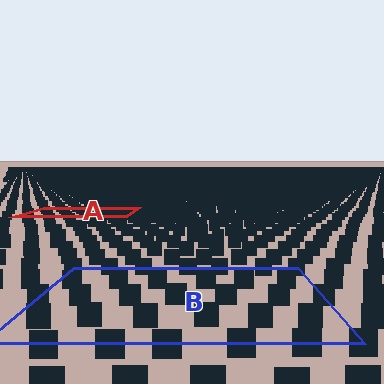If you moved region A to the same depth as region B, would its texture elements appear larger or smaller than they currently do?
They would appear larger. At a closer depth, the same texture elements are projected at a bigger on-screen size.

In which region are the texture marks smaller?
The texture marks are smaller in region A, because it is farther away.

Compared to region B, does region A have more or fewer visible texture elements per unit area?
Region A has more texture elements per unit area — they are packed more densely because it is farther away.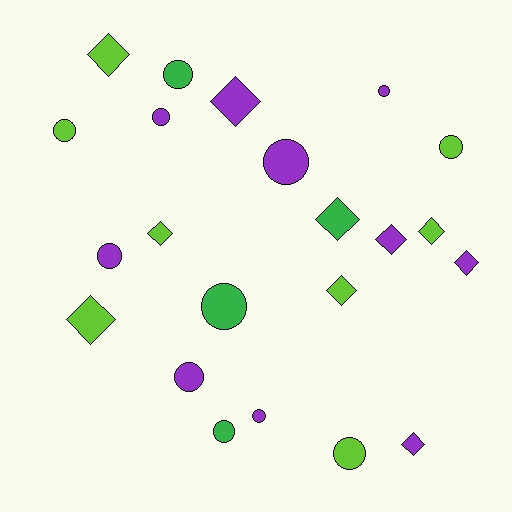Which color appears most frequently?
Purple, with 10 objects.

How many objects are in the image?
There are 22 objects.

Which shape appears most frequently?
Circle, with 12 objects.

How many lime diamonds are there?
There are 5 lime diamonds.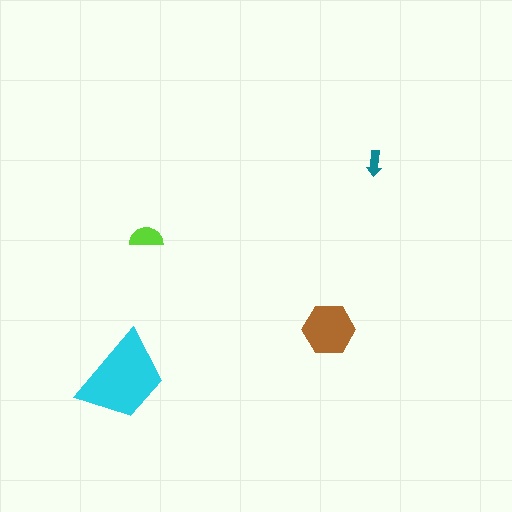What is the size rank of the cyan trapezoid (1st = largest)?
1st.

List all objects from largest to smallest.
The cyan trapezoid, the brown hexagon, the lime semicircle, the teal arrow.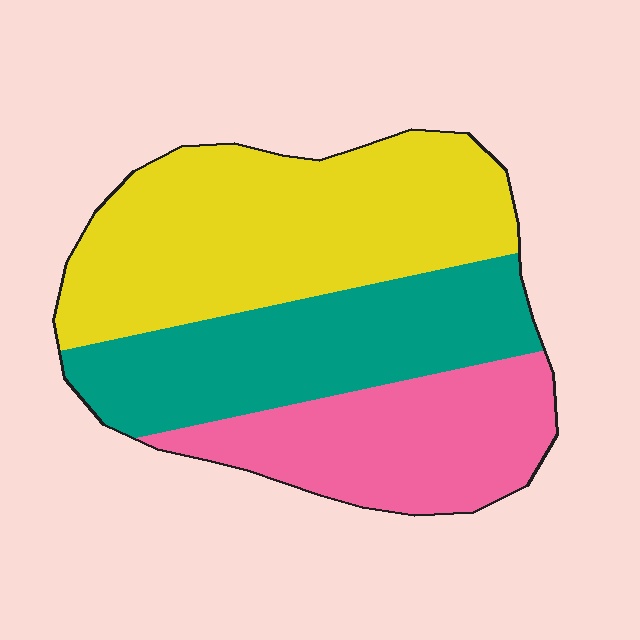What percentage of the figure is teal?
Teal covers about 30% of the figure.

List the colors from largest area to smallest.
From largest to smallest: yellow, teal, pink.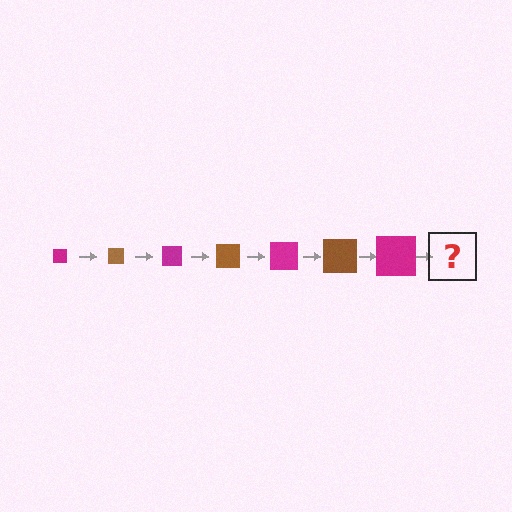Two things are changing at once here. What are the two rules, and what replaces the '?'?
The two rules are that the square grows larger each step and the color cycles through magenta and brown. The '?' should be a brown square, larger than the previous one.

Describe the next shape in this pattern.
It should be a brown square, larger than the previous one.